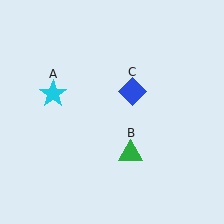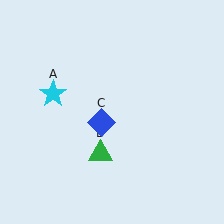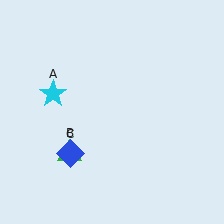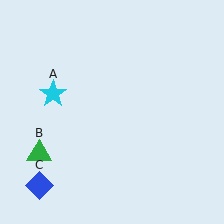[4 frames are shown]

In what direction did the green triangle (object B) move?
The green triangle (object B) moved left.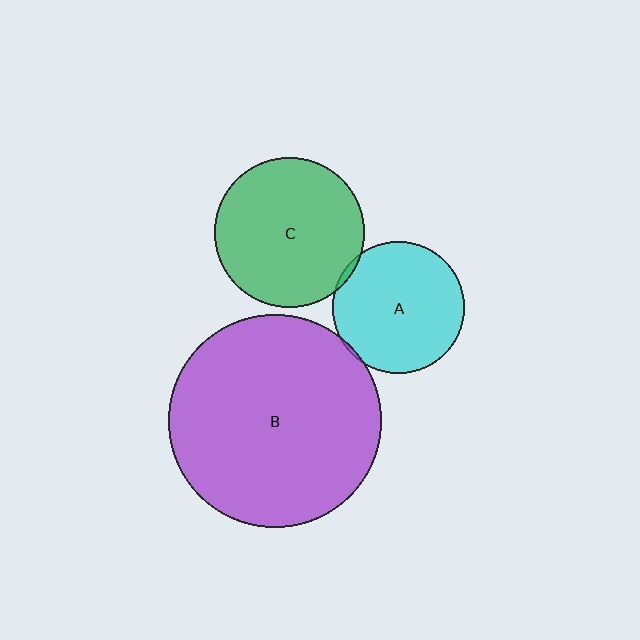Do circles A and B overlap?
Yes.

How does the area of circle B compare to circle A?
Approximately 2.6 times.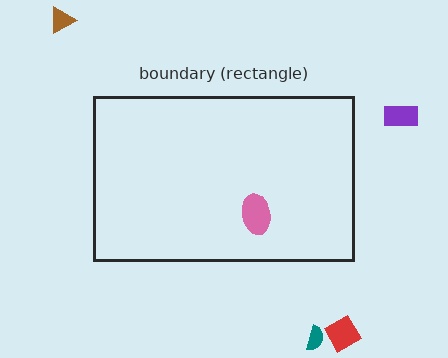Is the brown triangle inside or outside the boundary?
Outside.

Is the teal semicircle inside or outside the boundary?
Outside.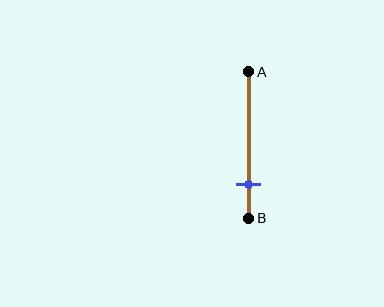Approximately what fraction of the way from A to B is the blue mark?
The blue mark is approximately 75% of the way from A to B.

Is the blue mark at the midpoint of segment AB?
No, the mark is at about 75% from A, not at the 50% midpoint.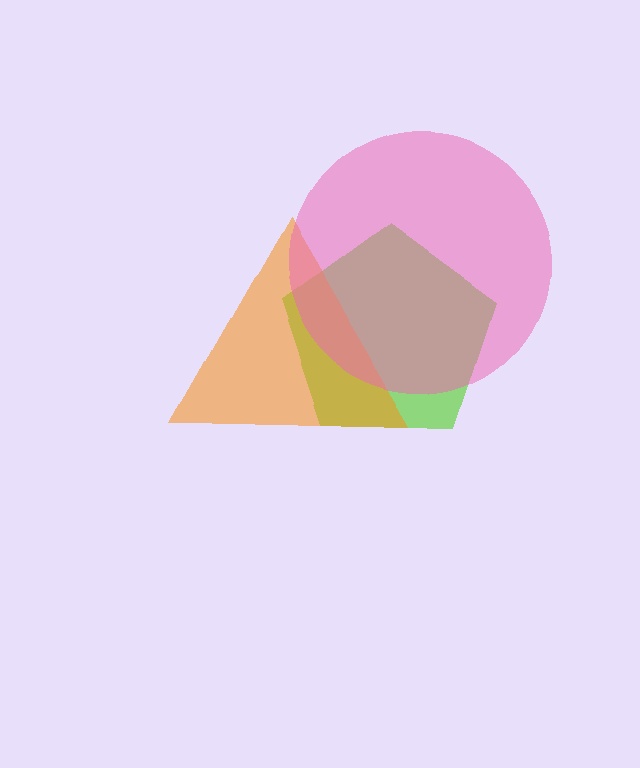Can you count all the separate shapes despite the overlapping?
Yes, there are 3 separate shapes.